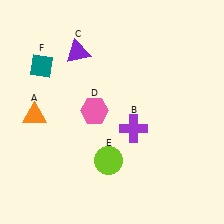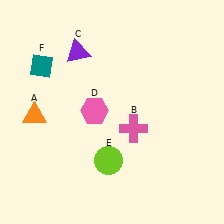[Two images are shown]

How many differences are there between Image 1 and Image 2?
There is 1 difference between the two images.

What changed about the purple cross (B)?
In Image 1, B is purple. In Image 2, it changed to pink.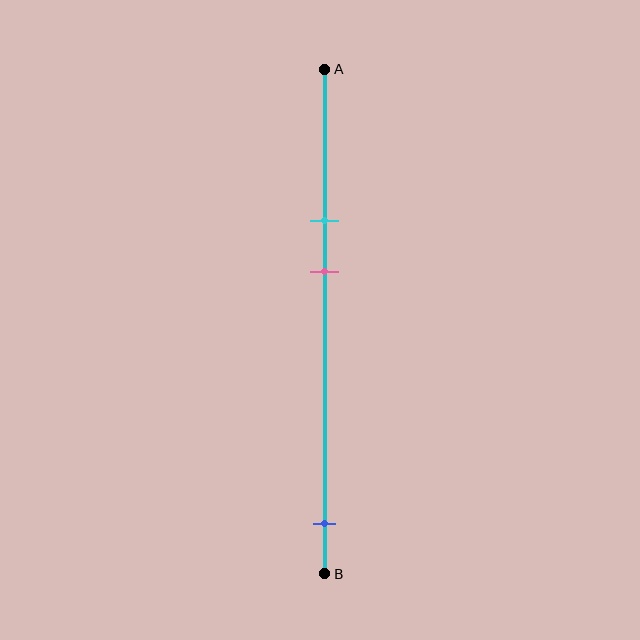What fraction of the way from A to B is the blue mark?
The blue mark is approximately 90% (0.9) of the way from A to B.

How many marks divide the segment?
There are 3 marks dividing the segment.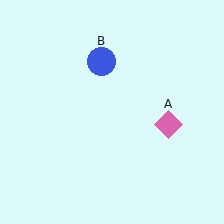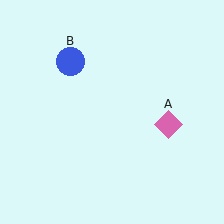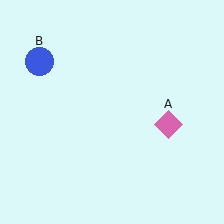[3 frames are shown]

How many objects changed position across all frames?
1 object changed position: blue circle (object B).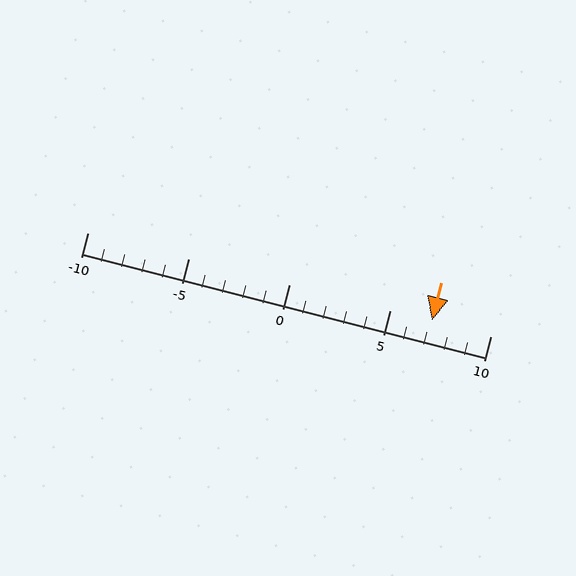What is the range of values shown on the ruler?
The ruler shows values from -10 to 10.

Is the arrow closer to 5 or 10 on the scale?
The arrow is closer to 5.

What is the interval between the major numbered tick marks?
The major tick marks are spaced 5 units apart.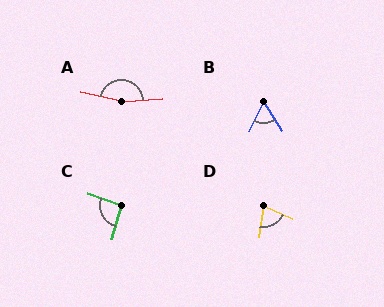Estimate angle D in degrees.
Approximately 74 degrees.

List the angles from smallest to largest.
B (58°), D (74°), C (94°), A (162°).